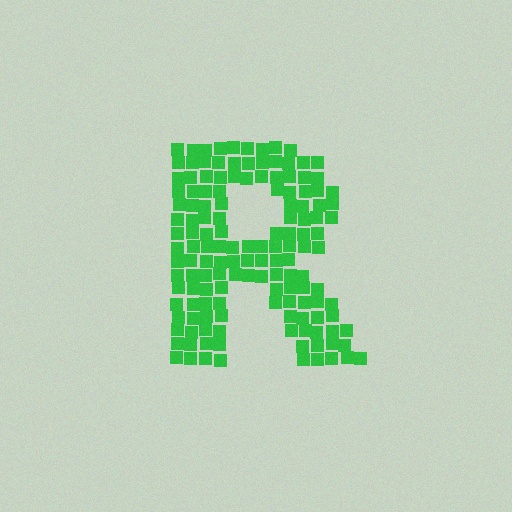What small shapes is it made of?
It is made of small squares.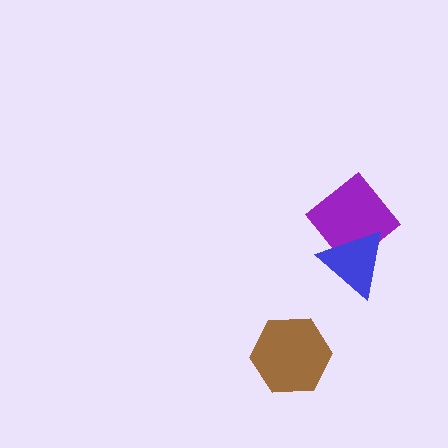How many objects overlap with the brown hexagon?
0 objects overlap with the brown hexagon.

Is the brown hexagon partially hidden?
No, no other shape covers it.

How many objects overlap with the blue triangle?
1 object overlaps with the blue triangle.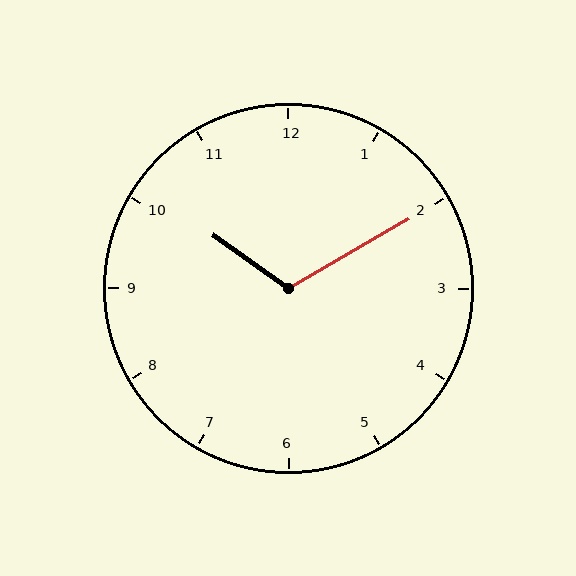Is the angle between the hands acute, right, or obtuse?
It is obtuse.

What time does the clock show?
10:10.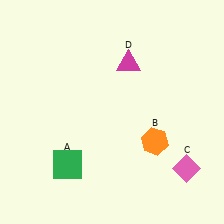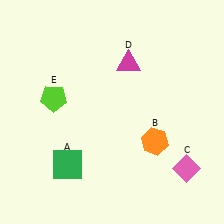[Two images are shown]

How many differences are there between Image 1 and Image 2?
There is 1 difference between the two images.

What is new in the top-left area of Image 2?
A lime pentagon (E) was added in the top-left area of Image 2.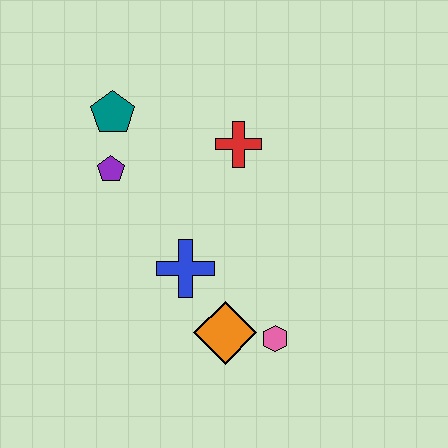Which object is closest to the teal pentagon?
The purple pentagon is closest to the teal pentagon.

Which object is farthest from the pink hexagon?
The teal pentagon is farthest from the pink hexagon.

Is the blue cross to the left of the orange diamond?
Yes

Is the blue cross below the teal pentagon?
Yes